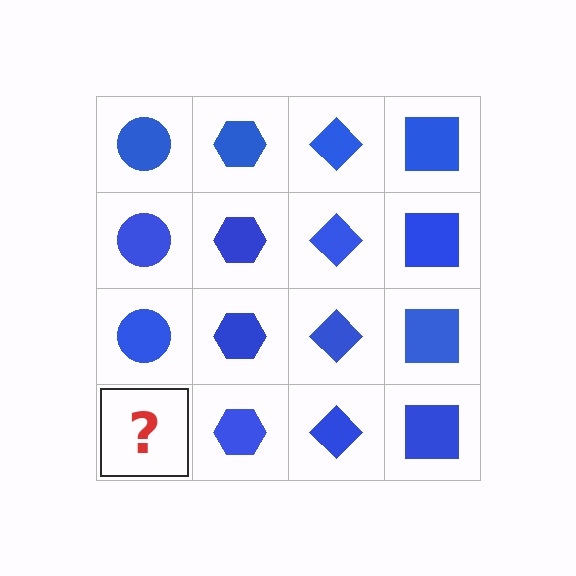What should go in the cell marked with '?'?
The missing cell should contain a blue circle.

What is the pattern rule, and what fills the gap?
The rule is that each column has a consistent shape. The gap should be filled with a blue circle.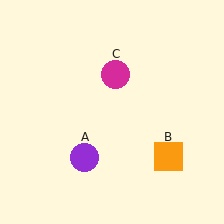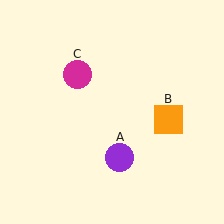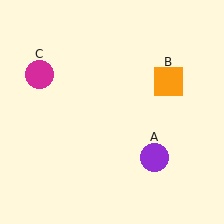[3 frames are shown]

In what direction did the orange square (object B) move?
The orange square (object B) moved up.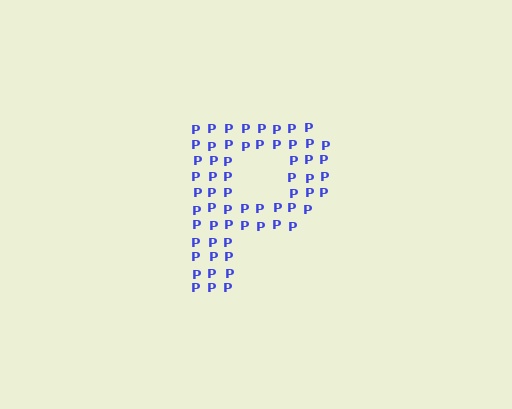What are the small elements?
The small elements are letter P's.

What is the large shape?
The large shape is the letter P.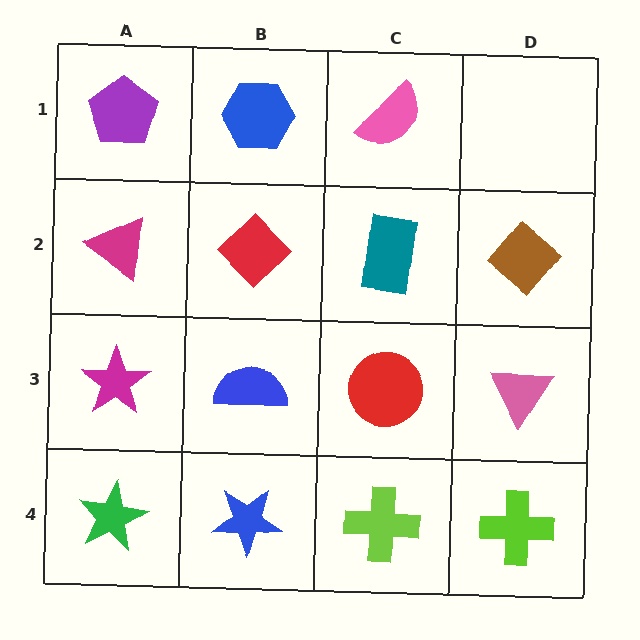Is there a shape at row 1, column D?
No, that cell is empty.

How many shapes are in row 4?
4 shapes.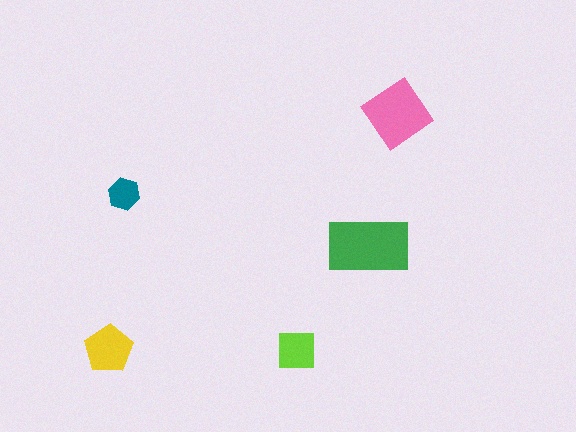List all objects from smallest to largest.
The teal hexagon, the lime square, the yellow pentagon, the pink diamond, the green rectangle.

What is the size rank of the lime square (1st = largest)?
4th.